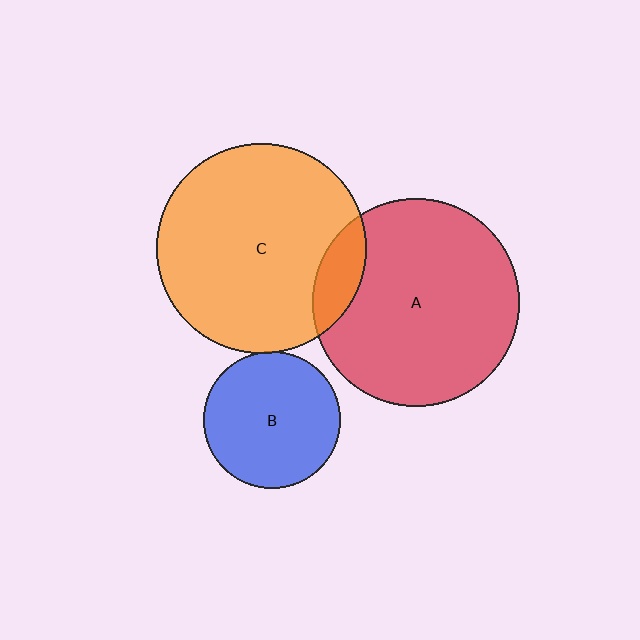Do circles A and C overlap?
Yes.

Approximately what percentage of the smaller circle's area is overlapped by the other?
Approximately 10%.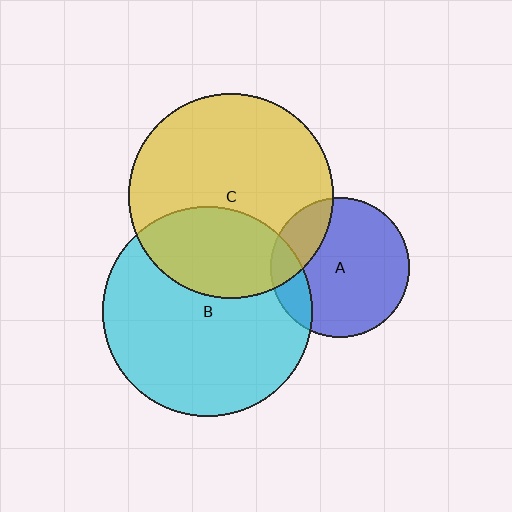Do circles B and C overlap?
Yes.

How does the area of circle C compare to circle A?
Approximately 2.2 times.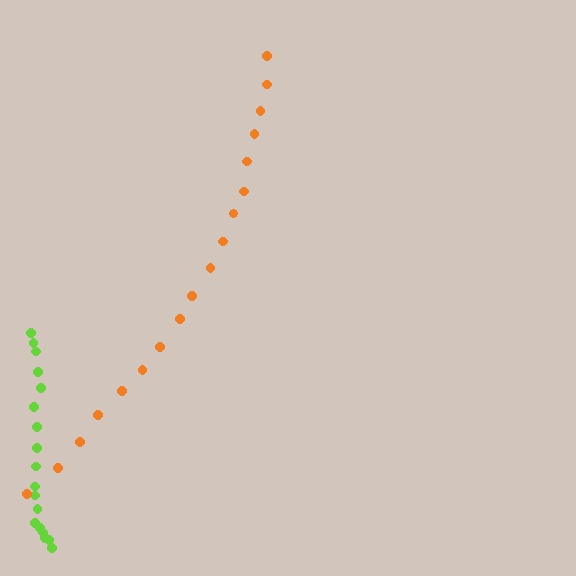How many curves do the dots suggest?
There are 2 distinct paths.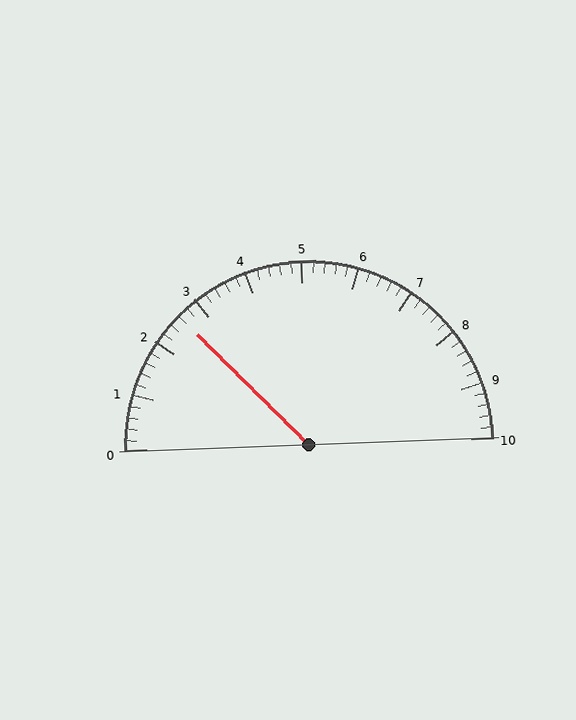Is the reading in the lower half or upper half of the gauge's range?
The reading is in the lower half of the range (0 to 10).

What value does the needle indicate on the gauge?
The needle indicates approximately 2.6.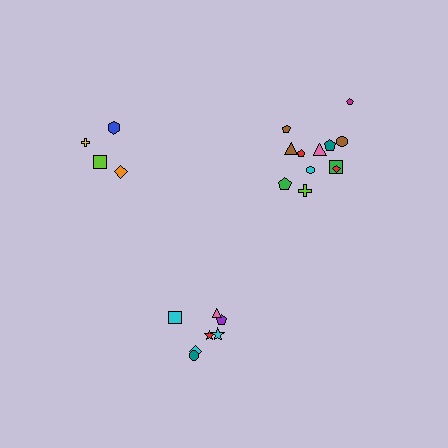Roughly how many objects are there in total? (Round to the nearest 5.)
Roughly 25 objects in total.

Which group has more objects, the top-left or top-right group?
The top-right group.